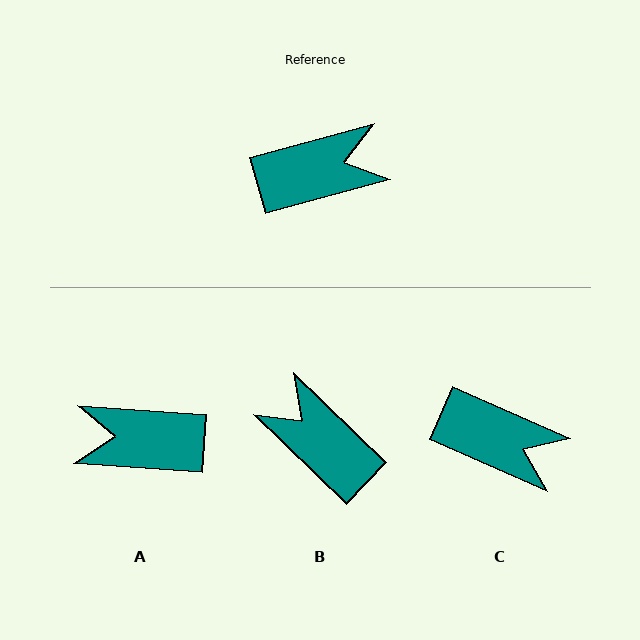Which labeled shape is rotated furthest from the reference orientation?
A, about 161 degrees away.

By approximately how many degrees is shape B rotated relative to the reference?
Approximately 121 degrees counter-clockwise.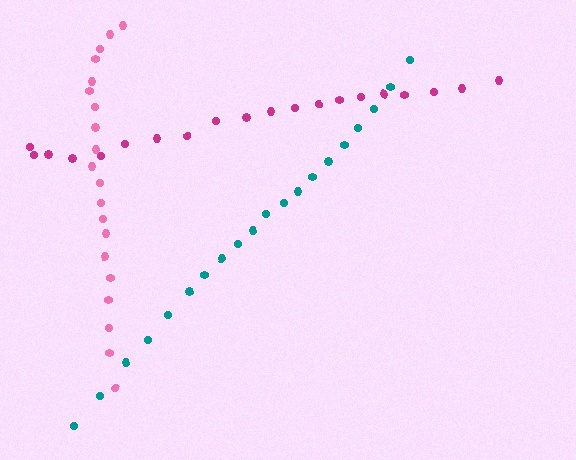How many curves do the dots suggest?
There are 3 distinct paths.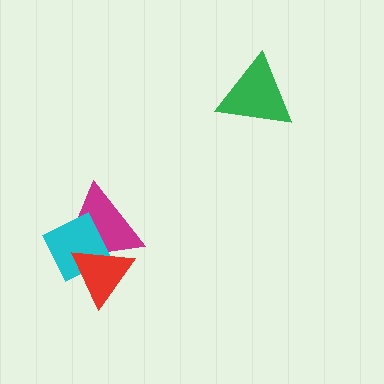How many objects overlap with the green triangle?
0 objects overlap with the green triangle.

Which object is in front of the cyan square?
The red triangle is in front of the cyan square.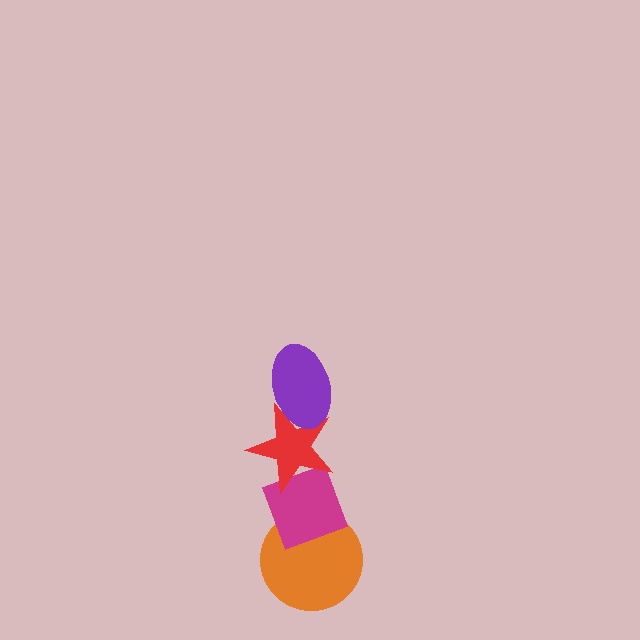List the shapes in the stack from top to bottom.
From top to bottom: the purple ellipse, the red star, the magenta diamond, the orange circle.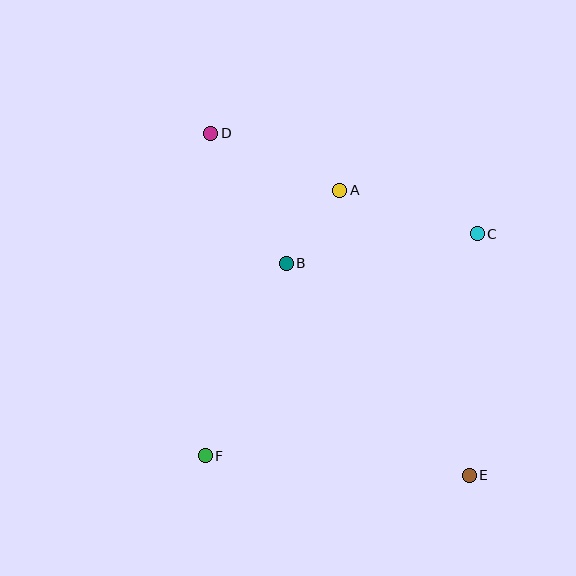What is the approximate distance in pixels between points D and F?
The distance between D and F is approximately 323 pixels.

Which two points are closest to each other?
Points A and B are closest to each other.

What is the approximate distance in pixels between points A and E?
The distance between A and E is approximately 313 pixels.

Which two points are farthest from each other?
Points D and E are farthest from each other.